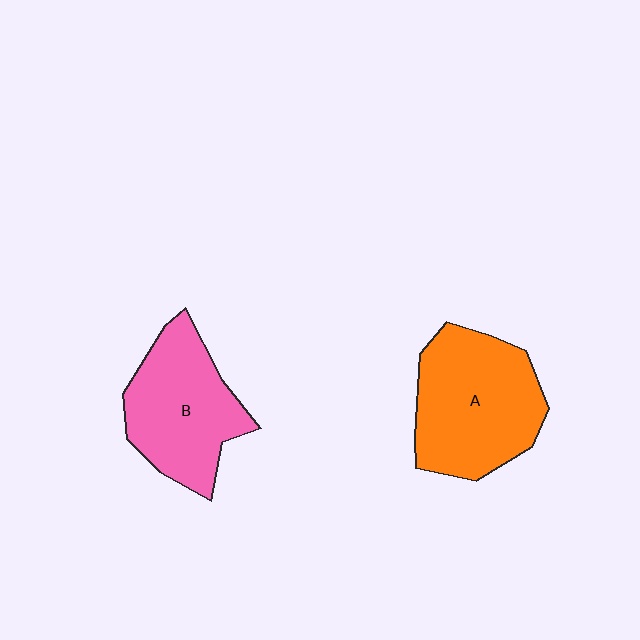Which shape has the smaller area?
Shape B (pink).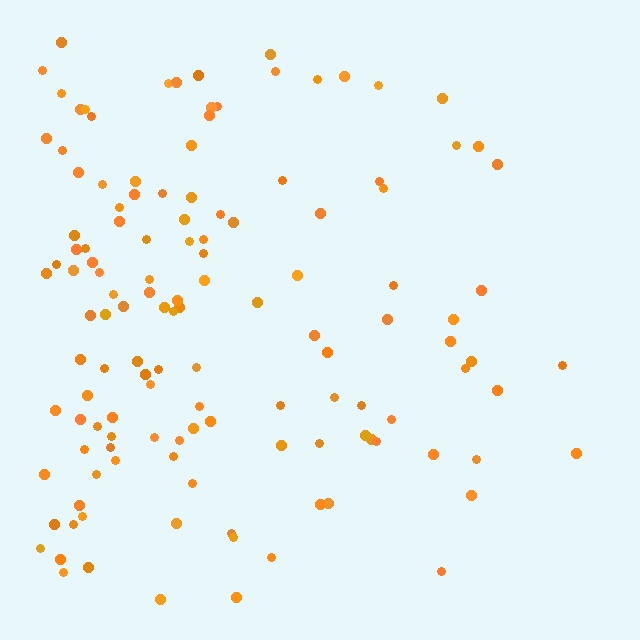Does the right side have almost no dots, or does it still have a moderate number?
Still a moderate number, just noticeably fewer than the left.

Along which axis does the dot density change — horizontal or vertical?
Horizontal.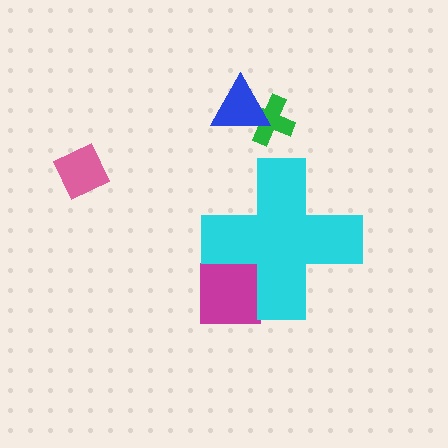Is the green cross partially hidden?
No, the green cross is fully visible.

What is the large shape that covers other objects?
A cyan cross.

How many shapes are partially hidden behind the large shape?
1 shape is partially hidden.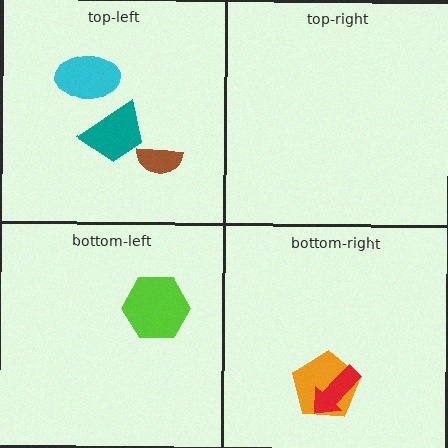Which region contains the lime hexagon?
The bottom-left region.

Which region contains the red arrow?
The bottom-right region.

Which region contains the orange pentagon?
The bottom-right region.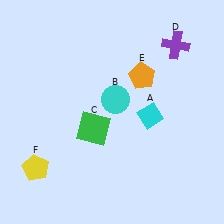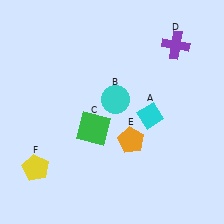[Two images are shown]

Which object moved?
The orange pentagon (E) moved down.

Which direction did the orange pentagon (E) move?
The orange pentagon (E) moved down.